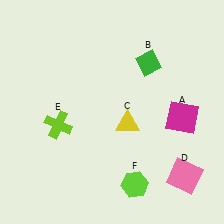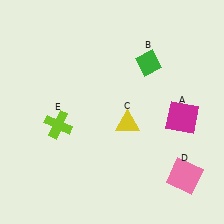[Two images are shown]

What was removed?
The lime hexagon (F) was removed in Image 2.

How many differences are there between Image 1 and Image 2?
There is 1 difference between the two images.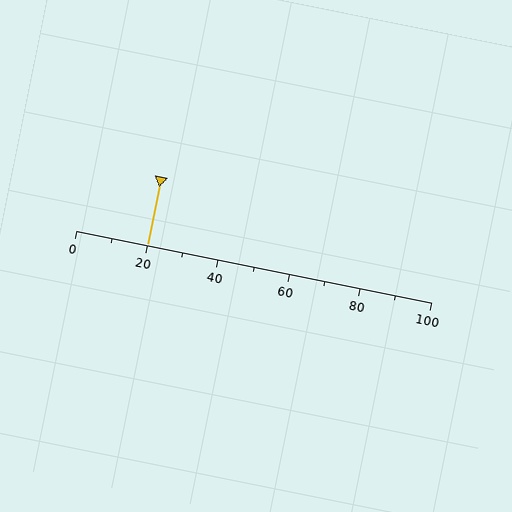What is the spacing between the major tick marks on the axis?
The major ticks are spaced 20 apart.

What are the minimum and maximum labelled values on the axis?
The axis runs from 0 to 100.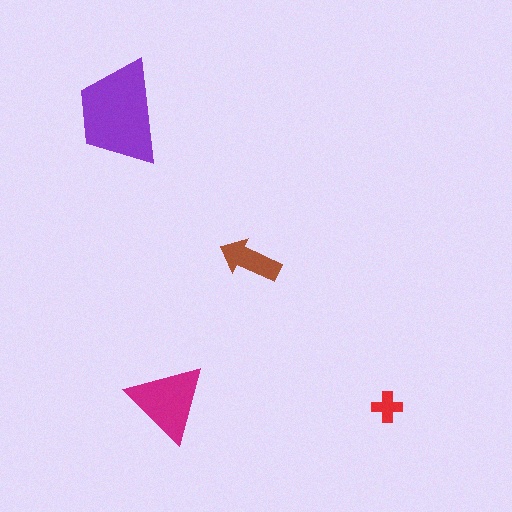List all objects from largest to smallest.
The purple trapezoid, the magenta triangle, the brown arrow, the red cross.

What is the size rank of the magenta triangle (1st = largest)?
2nd.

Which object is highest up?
The purple trapezoid is topmost.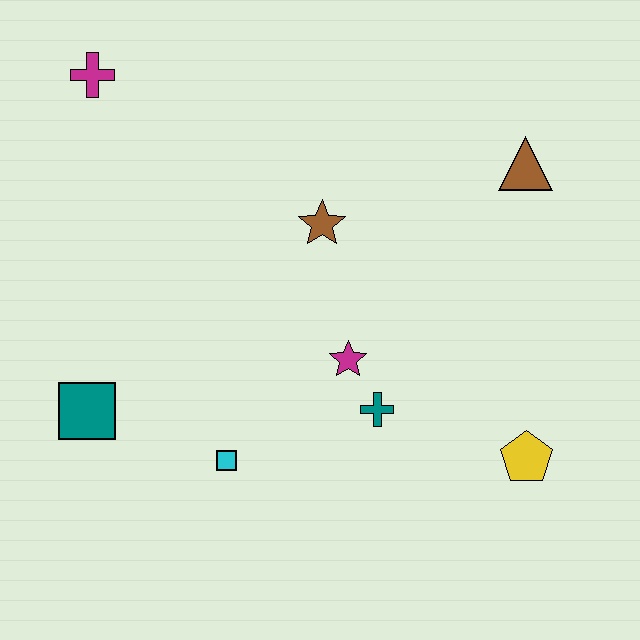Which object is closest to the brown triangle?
The brown star is closest to the brown triangle.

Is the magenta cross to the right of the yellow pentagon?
No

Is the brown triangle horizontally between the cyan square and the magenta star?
No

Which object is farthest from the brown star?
The yellow pentagon is farthest from the brown star.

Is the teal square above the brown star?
No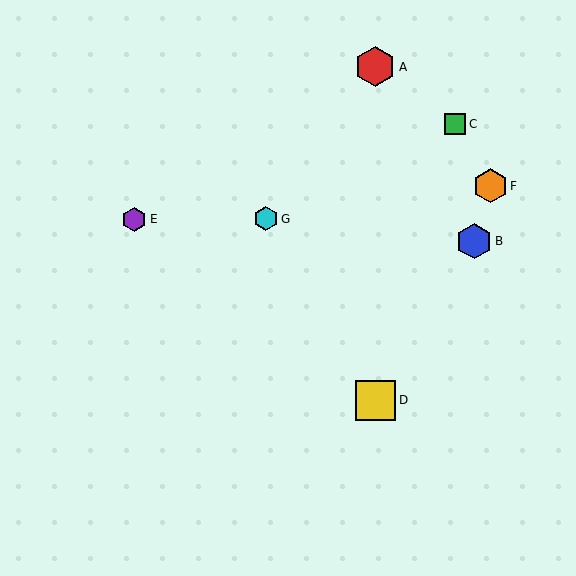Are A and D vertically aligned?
Yes, both are at x≈375.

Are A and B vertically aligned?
No, A is at x≈375 and B is at x≈474.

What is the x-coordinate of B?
Object B is at x≈474.